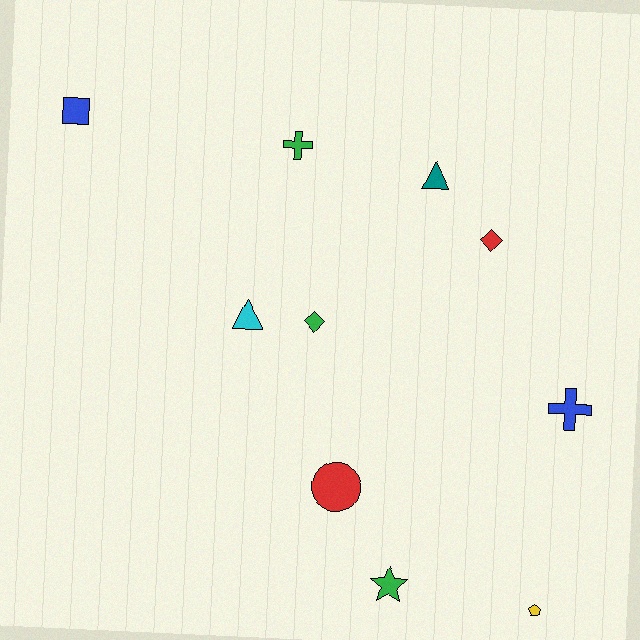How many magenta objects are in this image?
There are no magenta objects.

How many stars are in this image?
There is 1 star.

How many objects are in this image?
There are 10 objects.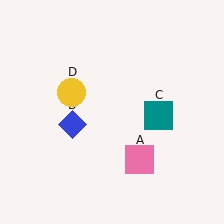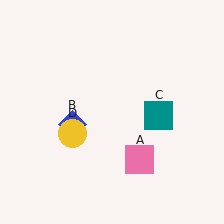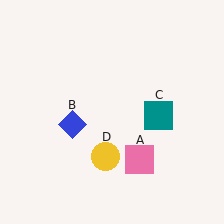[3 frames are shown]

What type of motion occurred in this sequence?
The yellow circle (object D) rotated counterclockwise around the center of the scene.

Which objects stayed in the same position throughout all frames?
Pink square (object A) and blue diamond (object B) and teal square (object C) remained stationary.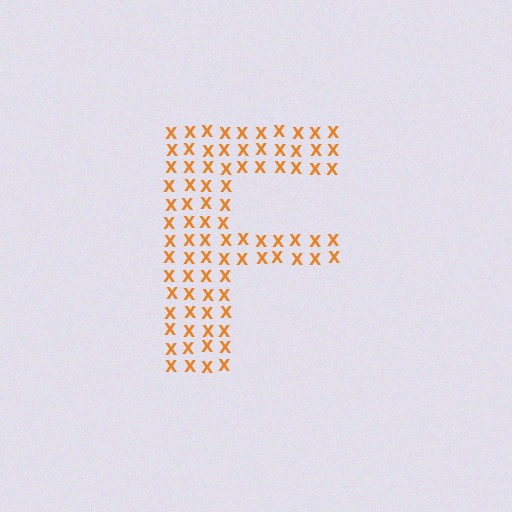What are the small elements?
The small elements are letter X's.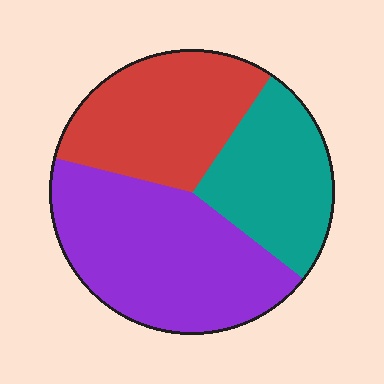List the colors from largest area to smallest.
From largest to smallest: purple, red, teal.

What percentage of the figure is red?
Red covers 31% of the figure.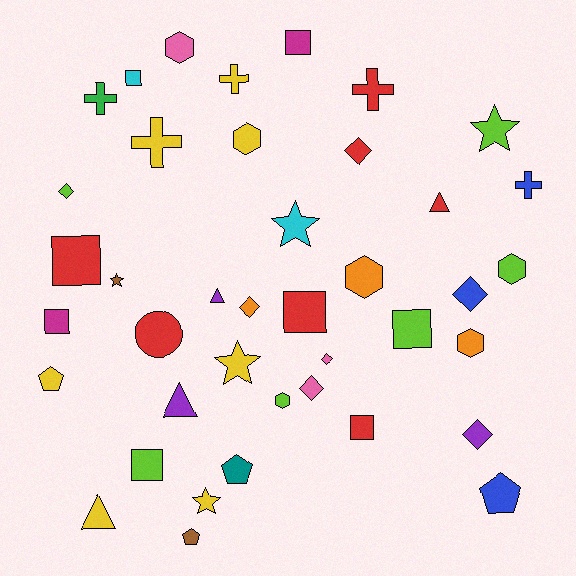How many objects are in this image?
There are 40 objects.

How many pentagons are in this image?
There are 4 pentagons.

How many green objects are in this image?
There is 1 green object.